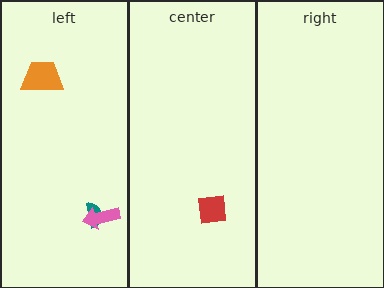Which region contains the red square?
The center region.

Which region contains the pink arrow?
The left region.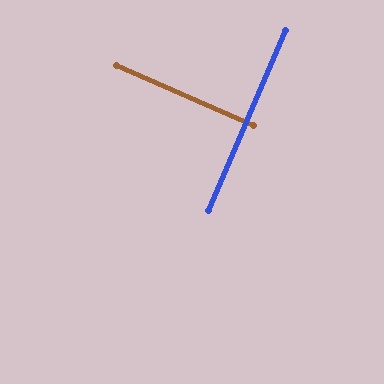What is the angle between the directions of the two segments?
Approximately 89 degrees.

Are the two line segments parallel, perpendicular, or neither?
Perpendicular — they meet at approximately 89°.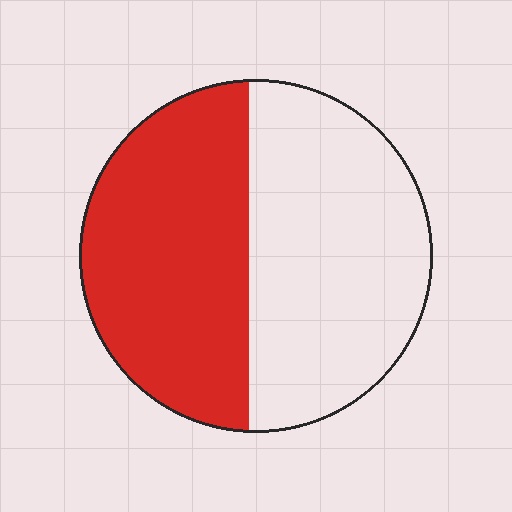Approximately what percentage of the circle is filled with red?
Approximately 45%.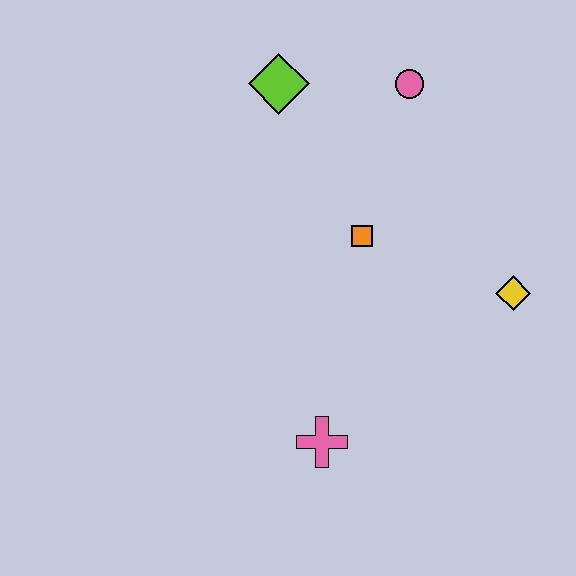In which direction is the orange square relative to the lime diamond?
The orange square is below the lime diamond.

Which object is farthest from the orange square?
The pink cross is farthest from the orange square.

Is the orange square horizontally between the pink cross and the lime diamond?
No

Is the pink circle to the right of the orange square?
Yes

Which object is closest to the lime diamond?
The pink circle is closest to the lime diamond.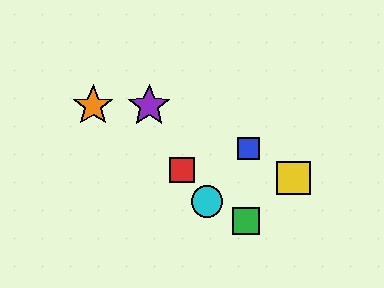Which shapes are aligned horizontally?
The purple star, the orange star are aligned horizontally.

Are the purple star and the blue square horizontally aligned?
No, the purple star is at y≈106 and the blue square is at y≈149.